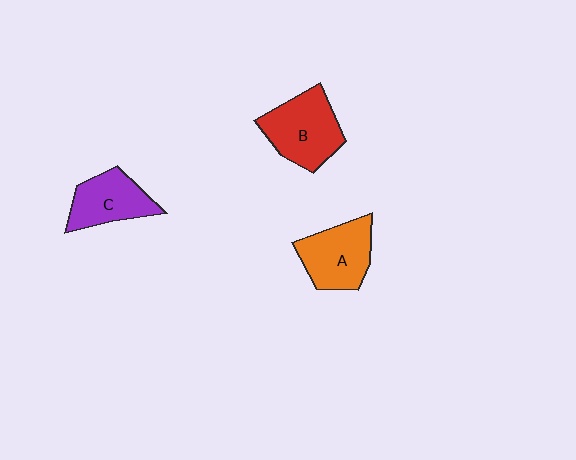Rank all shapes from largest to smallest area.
From largest to smallest: B (red), A (orange), C (purple).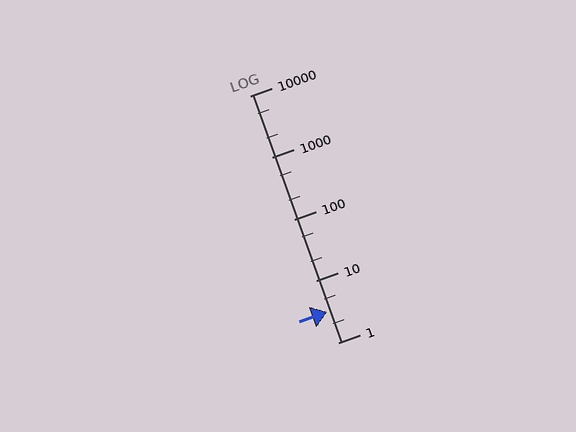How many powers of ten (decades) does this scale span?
The scale spans 4 decades, from 1 to 10000.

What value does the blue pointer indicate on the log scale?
The pointer indicates approximately 3.1.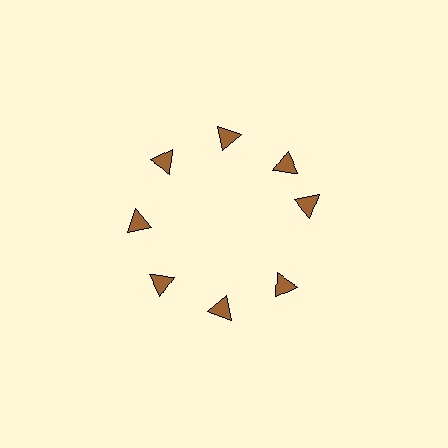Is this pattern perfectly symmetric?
No. The 8 brown triangles are arranged in a ring, but one element near the 3 o'clock position is rotated out of alignment along the ring, breaking the 8-fold rotational symmetry.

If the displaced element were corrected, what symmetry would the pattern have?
It would have 8-fold rotational symmetry — the pattern would map onto itself every 45 degrees.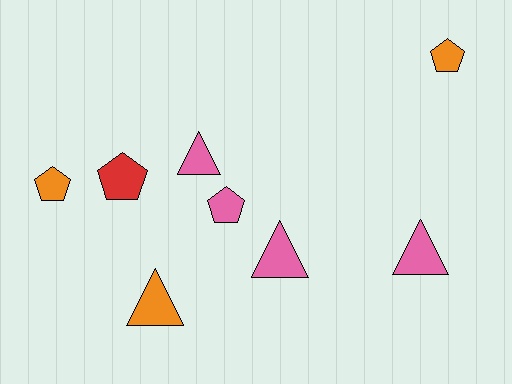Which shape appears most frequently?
Pentagon, with 4 objects.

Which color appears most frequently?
Pink, with 4 objects.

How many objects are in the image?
There are 8 objects.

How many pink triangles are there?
There are 3 pink triangles.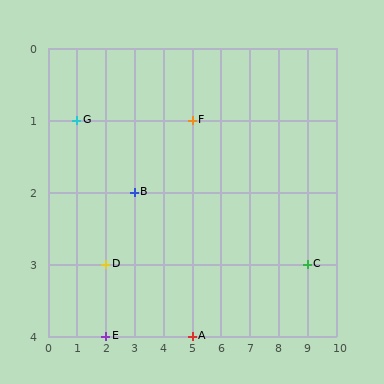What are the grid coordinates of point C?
Point C is at grid coordinates (9, 3).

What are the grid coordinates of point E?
Point E is at grid coordinates (2, 4).